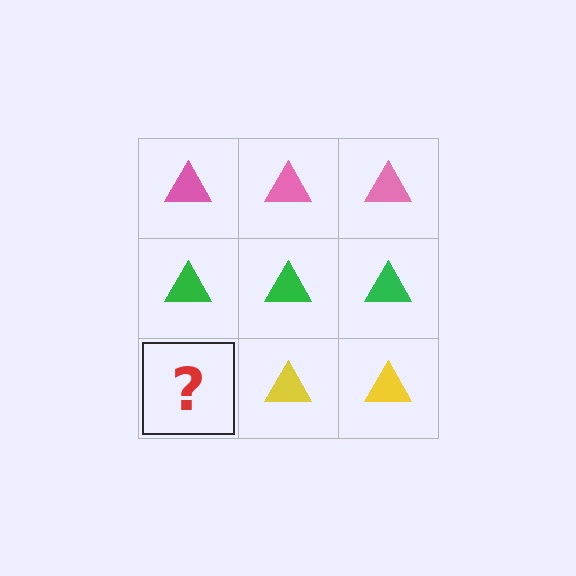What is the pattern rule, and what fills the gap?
The rule is that each row has a consistent color. The gap should be filled with a yellow triangle.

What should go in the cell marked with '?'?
The missing cell should contain a yellow triangle.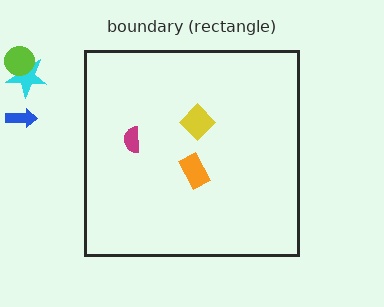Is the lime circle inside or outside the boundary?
Outside.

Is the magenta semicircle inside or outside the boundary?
Inside.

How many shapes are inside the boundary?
3 inside, 3 outside.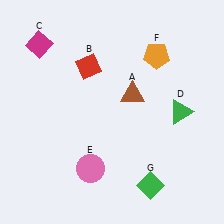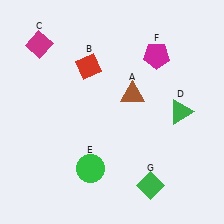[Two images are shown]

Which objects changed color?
E changed from pink to green. F changed from orange to magenta.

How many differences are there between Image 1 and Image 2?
There are 2 differences between the two images.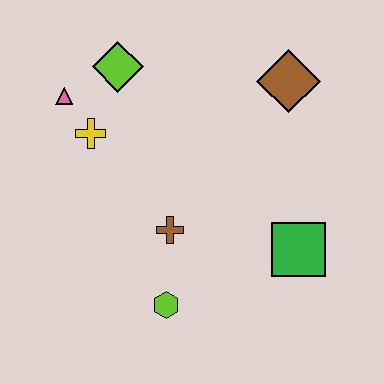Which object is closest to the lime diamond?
The pink triangle is closest to the lime diamond.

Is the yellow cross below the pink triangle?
Yes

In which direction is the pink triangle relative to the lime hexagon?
The pink triangle is above the lime hexagon.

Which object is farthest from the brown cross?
The brown diamond is farthest from the brown cross.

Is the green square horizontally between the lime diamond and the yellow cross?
No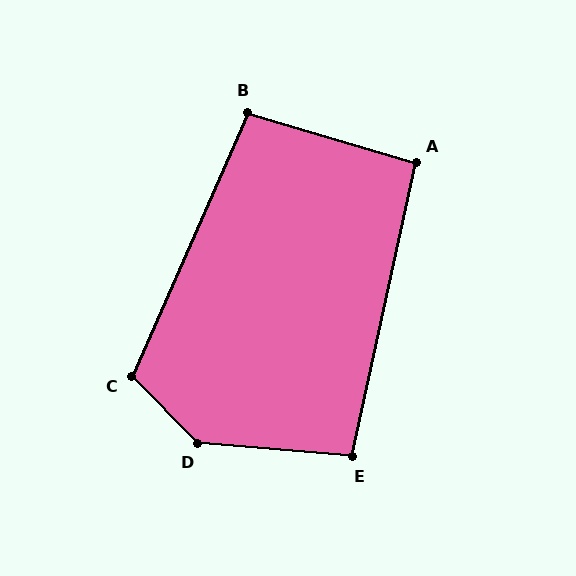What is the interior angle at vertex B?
Approximately 97 degrees (obtuse).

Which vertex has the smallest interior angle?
A, at approximately 94 degrees.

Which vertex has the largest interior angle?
D, at approximately 139 degrees.